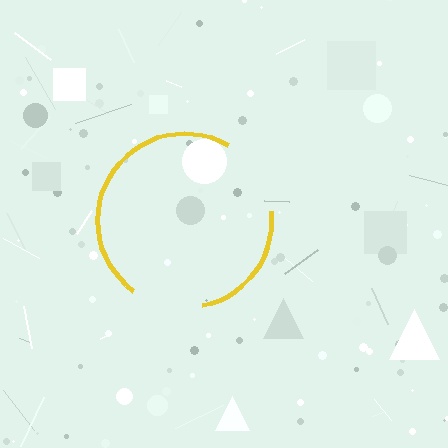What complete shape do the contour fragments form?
The contour fragments form a circle.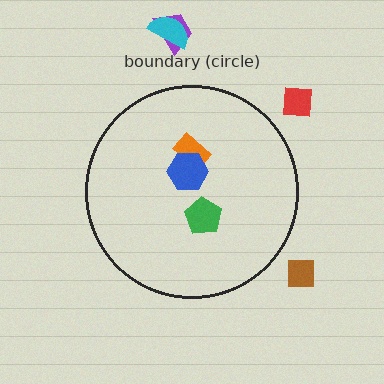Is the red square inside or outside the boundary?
Outside.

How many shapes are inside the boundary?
3 inside, 4 outside.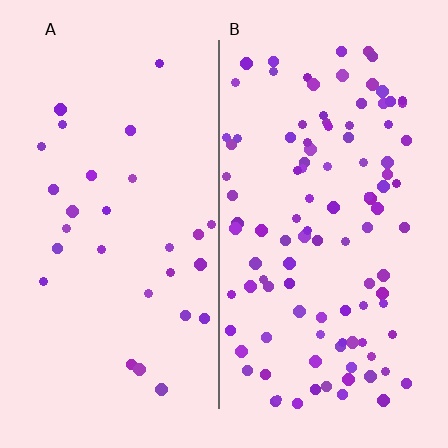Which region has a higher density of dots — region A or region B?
B (the right).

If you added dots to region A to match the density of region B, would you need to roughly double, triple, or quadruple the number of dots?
Approximately quadruple.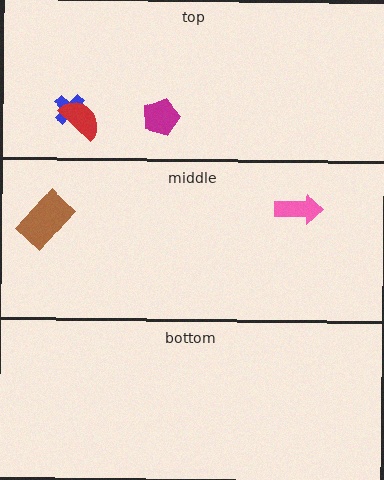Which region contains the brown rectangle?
The middle region.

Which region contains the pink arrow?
The middle region.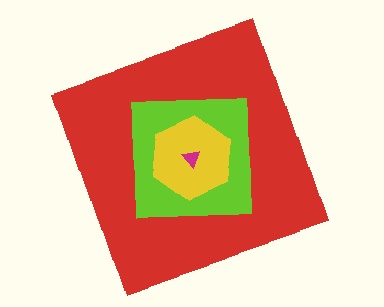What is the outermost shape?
The red square.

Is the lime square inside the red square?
Yes.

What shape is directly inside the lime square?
The yellow hexagon.